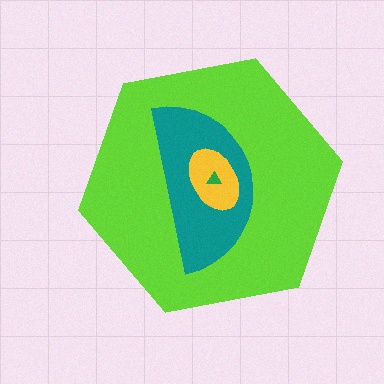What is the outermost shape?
The lime hexagon.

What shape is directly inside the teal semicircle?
The yellow ellipse.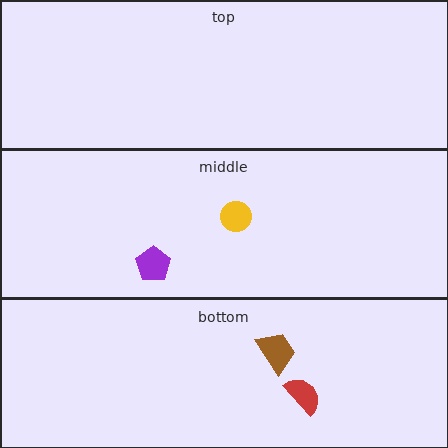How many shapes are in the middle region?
2.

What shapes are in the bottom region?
The red semicircle, the brown trapezoid.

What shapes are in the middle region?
The purple pentagon, the yellow circle.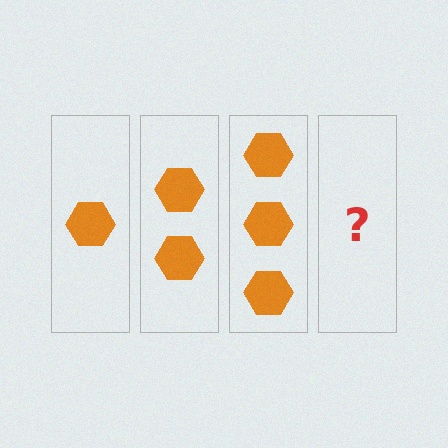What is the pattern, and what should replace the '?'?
The pattern is that each step adds one more hexagon. The '?' should be 4 hexagons.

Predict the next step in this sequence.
The next step is 4 hexagons.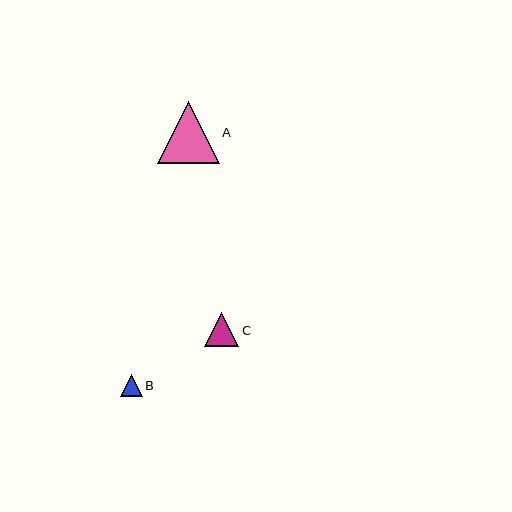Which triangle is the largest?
Triangle A is the largest with a size of approximately 61 pixels.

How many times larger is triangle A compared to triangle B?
Triangle A is approximately 2.9 times the size of triangle B.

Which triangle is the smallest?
Triangle B is the smallest with a size of approximately 21 pixels.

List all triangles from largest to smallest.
From largest to smallest: A, C, B.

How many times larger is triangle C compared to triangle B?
Triangle C is approximately 1.6 times the size of triangle B.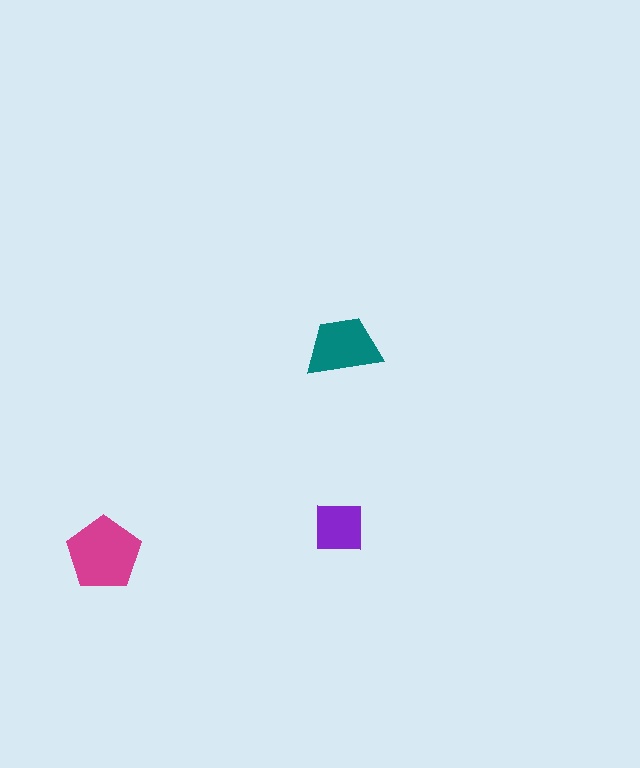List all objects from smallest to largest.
The purple square, the teal trapezoid, the magenta pentagon.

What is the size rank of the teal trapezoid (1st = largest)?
2nd.